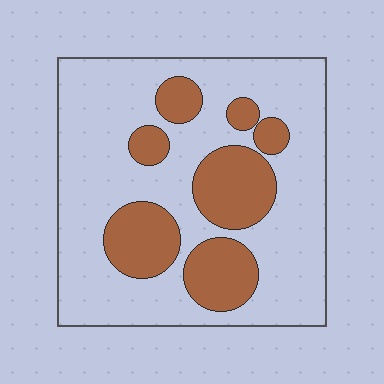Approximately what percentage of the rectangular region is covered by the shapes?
Approximately 30%.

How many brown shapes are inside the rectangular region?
7.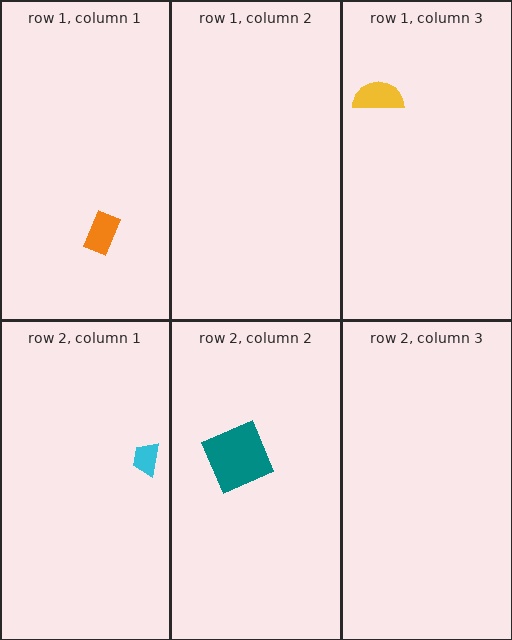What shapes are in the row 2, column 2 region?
The teal square.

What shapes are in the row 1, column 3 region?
The yellow semicircle.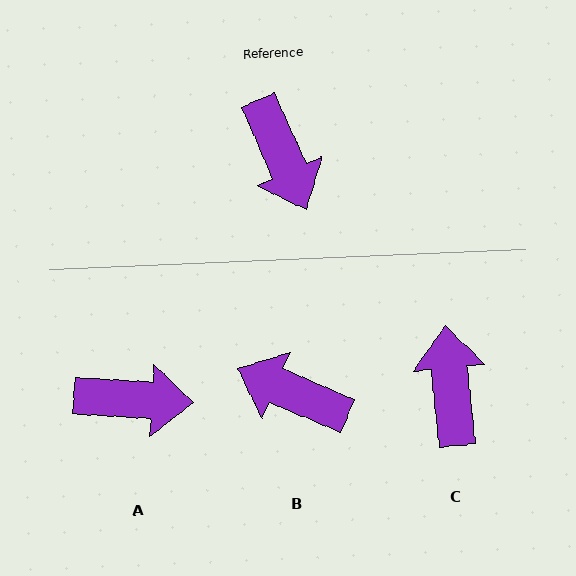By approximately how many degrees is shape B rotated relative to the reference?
Approximately 137 degrees clockwise.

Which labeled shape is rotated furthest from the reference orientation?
C, about 162 degrees away.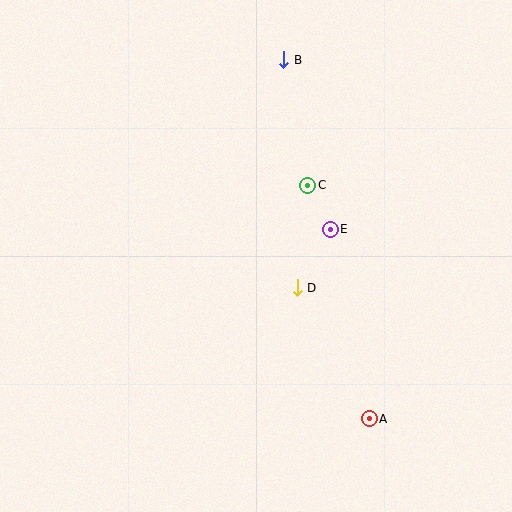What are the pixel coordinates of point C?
Point C is at (308, 185).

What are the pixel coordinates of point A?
Point A is at (369, 419).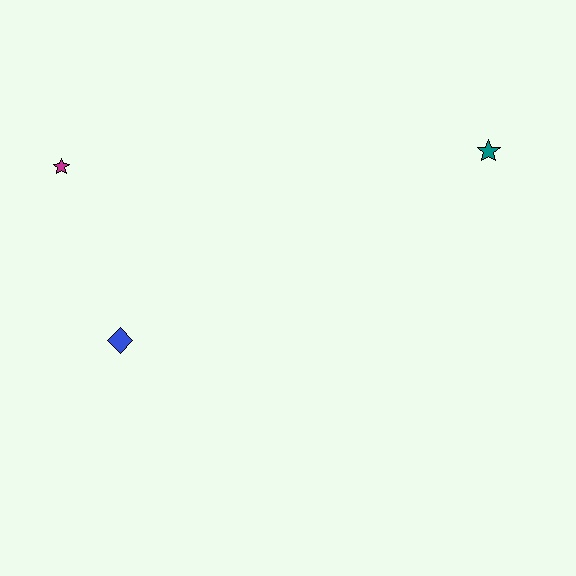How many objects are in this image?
There are 3 objects.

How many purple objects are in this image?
There are no purple objects.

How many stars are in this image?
There are 2 stars.